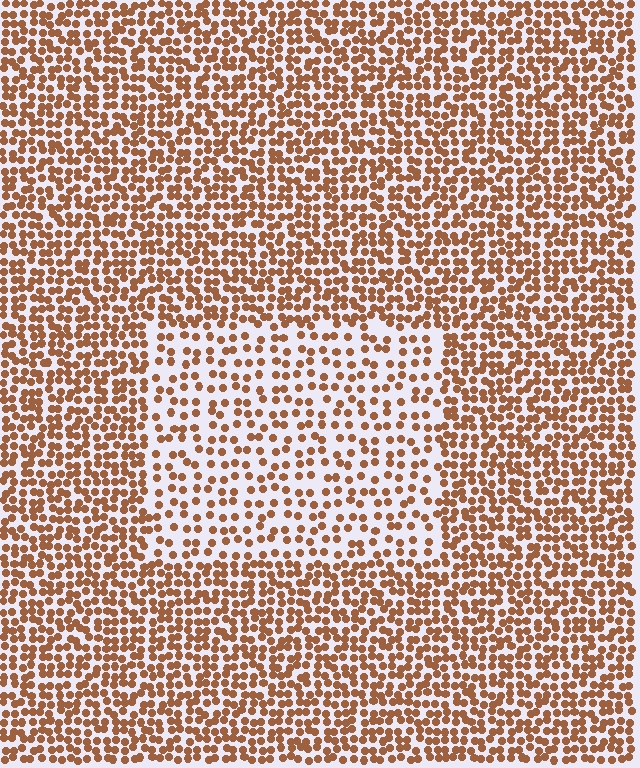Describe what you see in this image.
The image contains small brown elements arranged at two different densities. A rectangle-shaped region is visible where the elements are less densely packed than the surrounding area.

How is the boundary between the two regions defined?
The boundary is defined by a change in element density (approximately 1.9x ratio). All elements are the same color, size, and shape.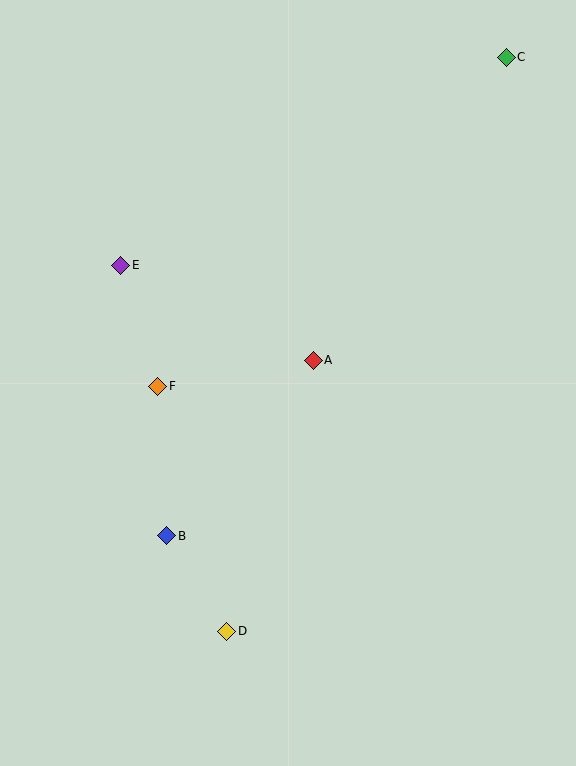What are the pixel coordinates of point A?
Point A is at (313, 360).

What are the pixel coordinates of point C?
Point C is at (506, 57).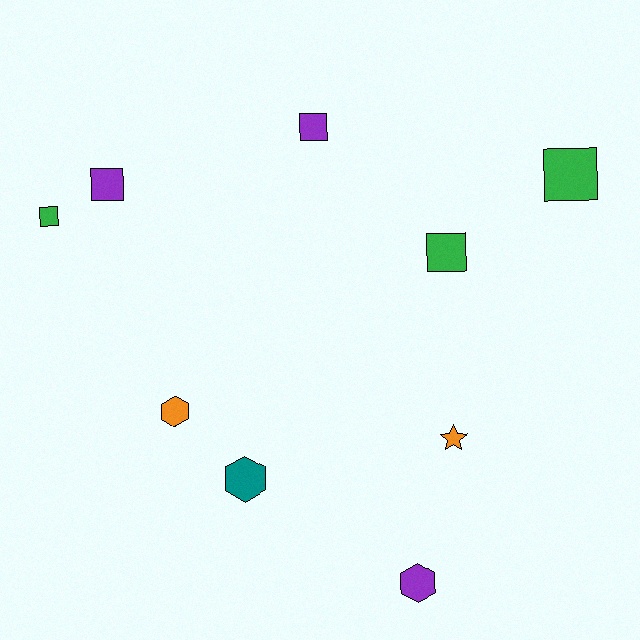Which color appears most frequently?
Green, with 3 objects.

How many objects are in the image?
There are 9 objects.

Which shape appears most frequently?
Square, with 5 objects.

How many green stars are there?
There are no green stars.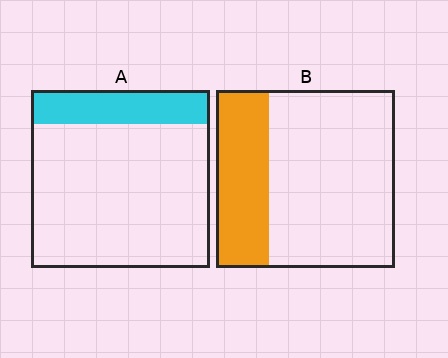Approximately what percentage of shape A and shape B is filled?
A is approximately 20% and B is approximately 30%.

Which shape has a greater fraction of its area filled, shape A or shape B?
Shape B.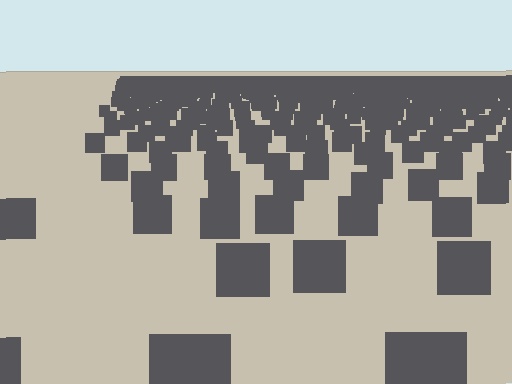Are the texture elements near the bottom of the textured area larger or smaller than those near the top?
Larger. Near the bottom, elements are closer to the viewer and appear at a bigger on-screen size.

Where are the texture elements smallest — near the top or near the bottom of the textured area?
Near the top.